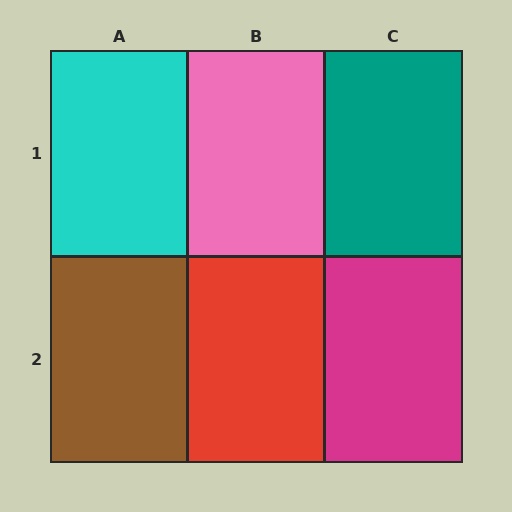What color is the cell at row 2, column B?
Red.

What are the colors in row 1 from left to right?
Cyan, pink, teal.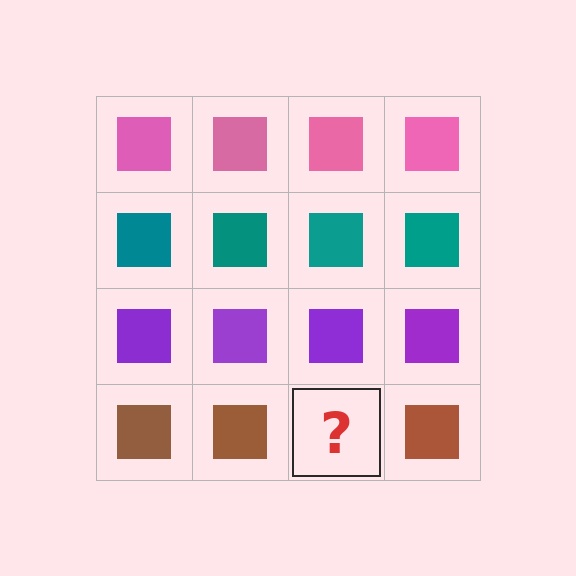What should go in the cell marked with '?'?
The missing cell should contain a brown square.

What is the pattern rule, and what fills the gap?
The rule is that each row has a consistent color. The gap should be filled with a brown square.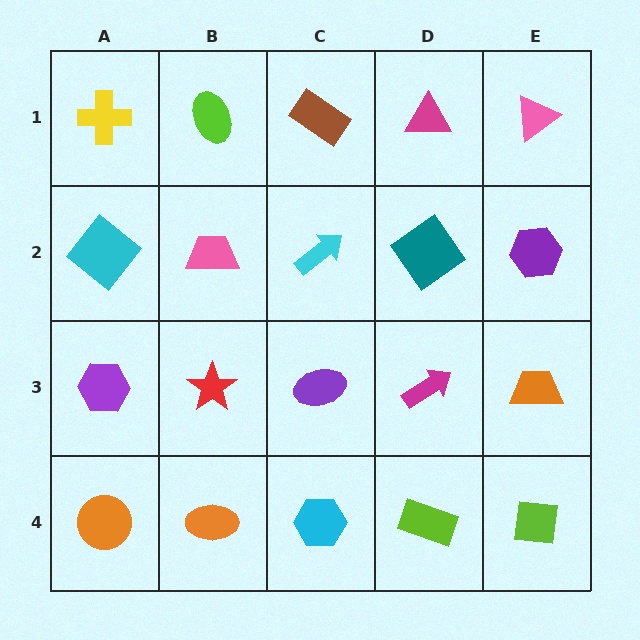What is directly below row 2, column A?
A purple hexagon.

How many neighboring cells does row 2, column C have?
4.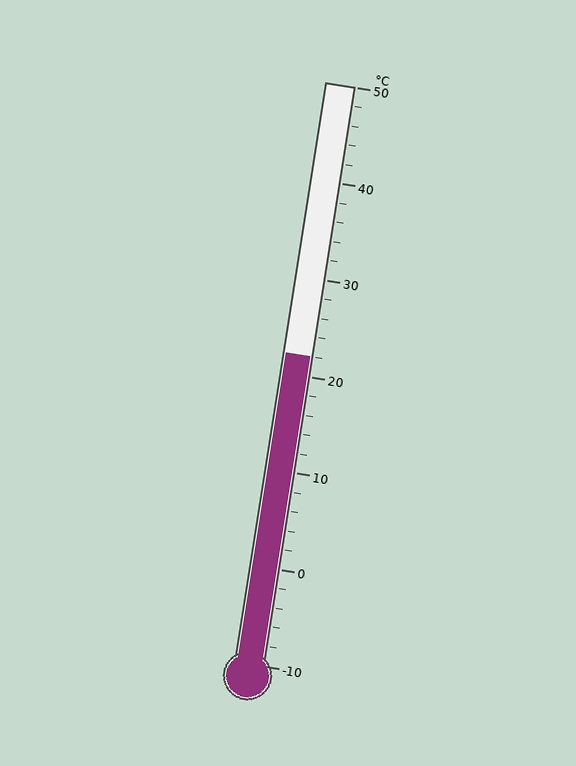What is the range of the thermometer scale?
The thermometer scale ranges from -10°C to 50°C.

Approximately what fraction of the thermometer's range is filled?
The thermometer is filled to approximately 55% of its range.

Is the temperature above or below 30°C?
The temperature is below 30°C.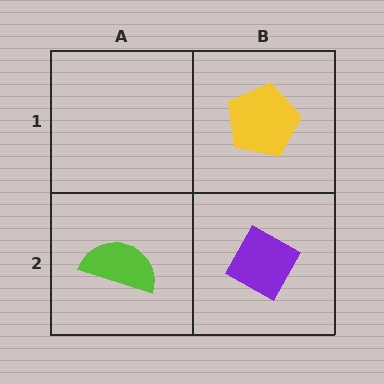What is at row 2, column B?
A purple diamond.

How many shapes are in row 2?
2 shapes.